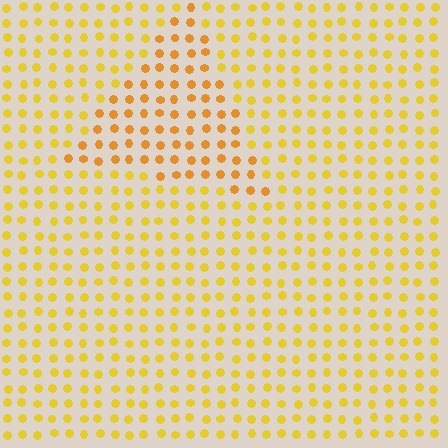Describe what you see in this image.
The image is filled with small yellow elements in a uniform arrangement. A triangle-shaped region is visible where the elements are tinted to a slightly different hue, forming a subtle color boundary.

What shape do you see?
I see a triangle.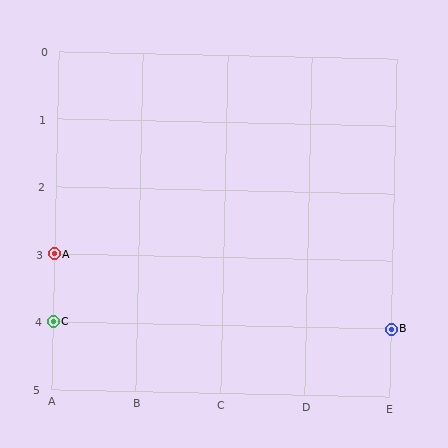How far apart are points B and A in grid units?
Points B and A are 4 columns and 1 row apart (about 4.1 grid units diagonally).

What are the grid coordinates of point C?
Point C is at grid coordinates (A, 4).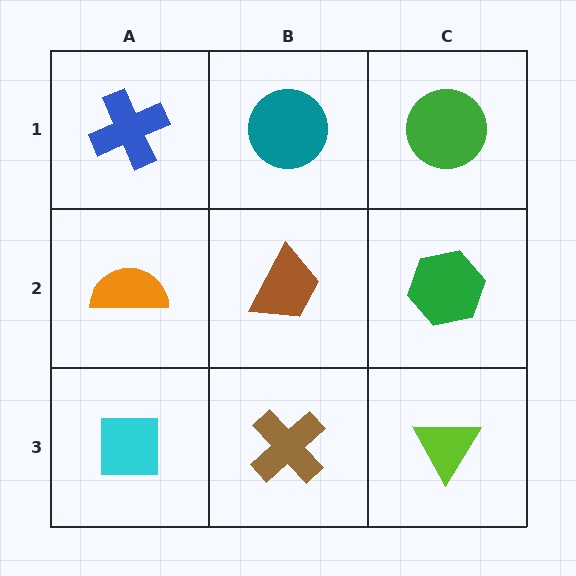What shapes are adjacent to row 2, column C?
A green circle (row 1, column C), a lime triangle (row 3, column C), a brown trapezoid (row 2, column B).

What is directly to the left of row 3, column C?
A brown cross.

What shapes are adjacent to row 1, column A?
An orange semicircle (row 2, column A), a teal circle (row 1, column B).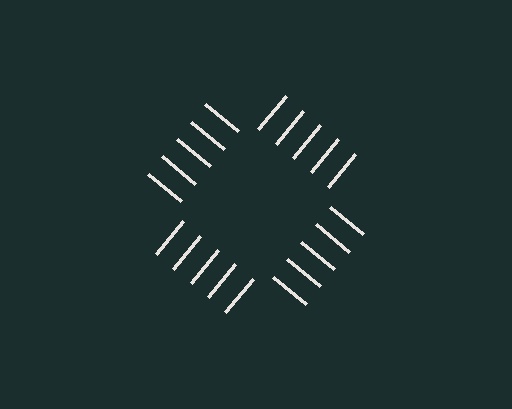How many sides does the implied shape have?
4 sides — the line-ends trace a square.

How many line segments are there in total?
20 — 5 along each of the 4 edges.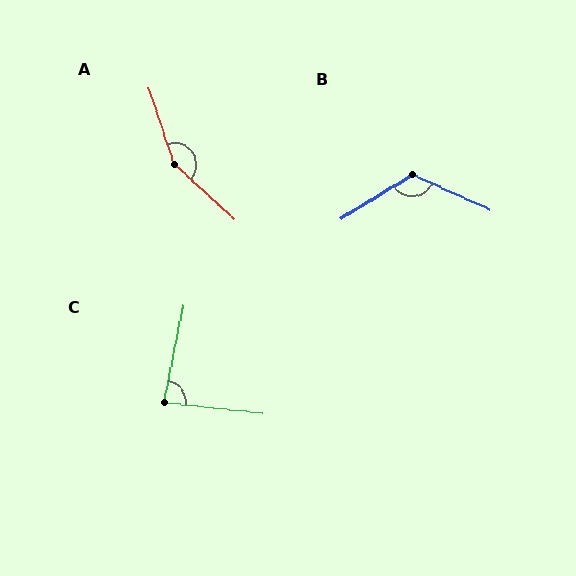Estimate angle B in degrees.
Approximately 124 degrees.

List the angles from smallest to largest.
C (85°), B (124°), A (151°).